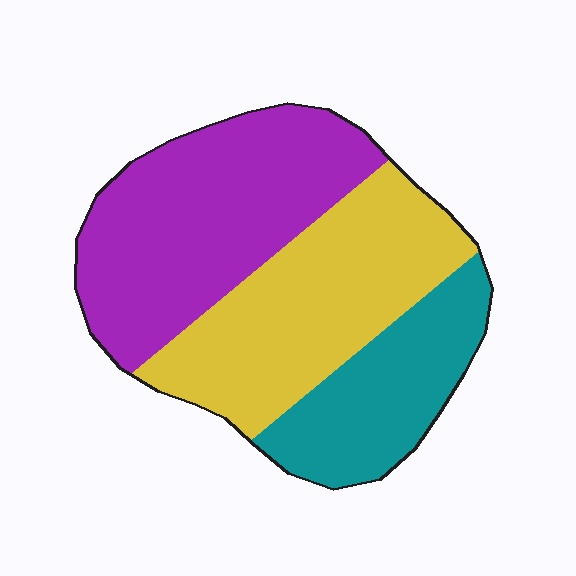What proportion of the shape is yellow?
Yellow covers 37% of the shape.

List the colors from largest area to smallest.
From largest to smallest: purple, yellow, teal.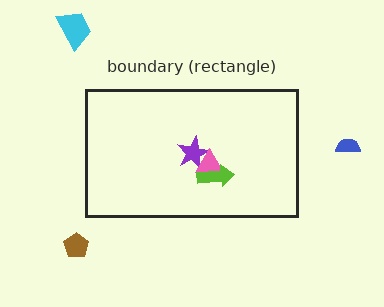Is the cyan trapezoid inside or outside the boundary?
Outside.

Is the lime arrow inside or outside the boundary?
Inside.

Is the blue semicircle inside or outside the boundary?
Outside.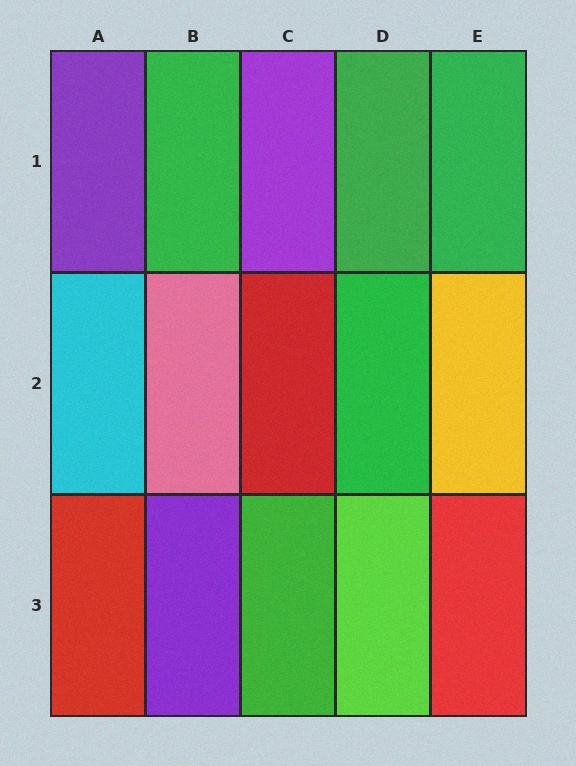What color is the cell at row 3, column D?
Lime.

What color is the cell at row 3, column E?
Red.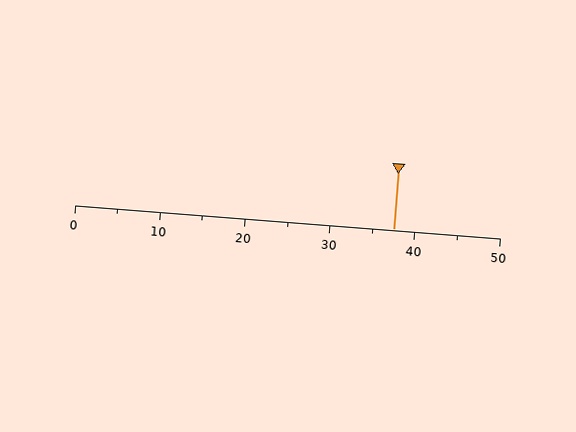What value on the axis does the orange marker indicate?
The marker indicates approximately 37.5.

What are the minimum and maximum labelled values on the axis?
The axis runs from 0 to 50.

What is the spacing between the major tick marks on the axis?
The major ticks are spaced 10 apart.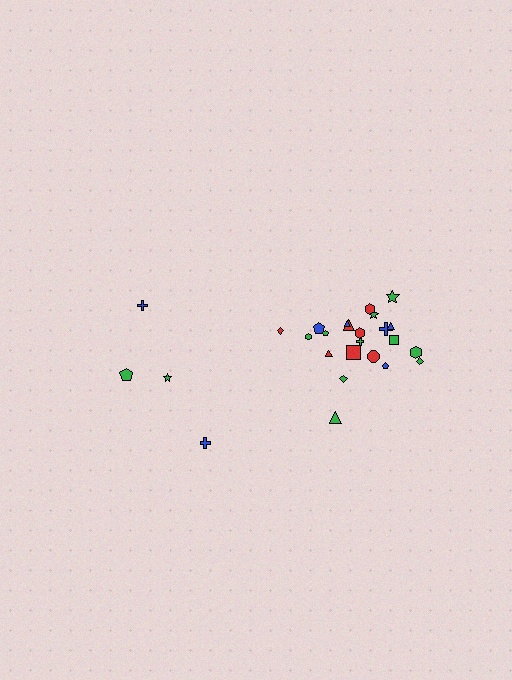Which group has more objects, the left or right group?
The right group.